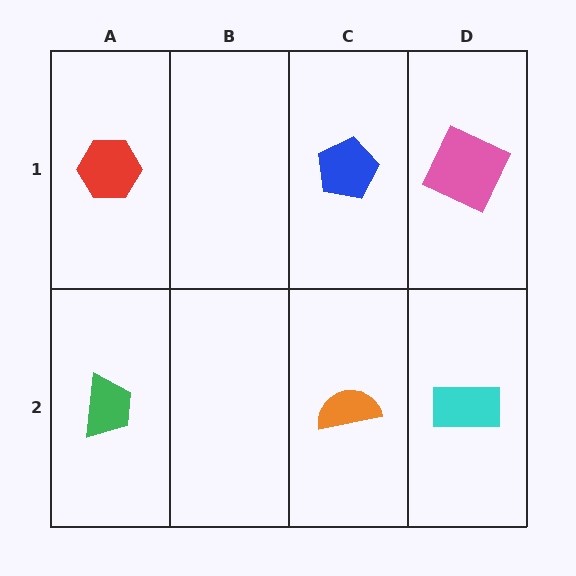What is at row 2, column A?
A green trapezoid.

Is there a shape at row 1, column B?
No, that cell is empty.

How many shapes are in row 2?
3 shapes.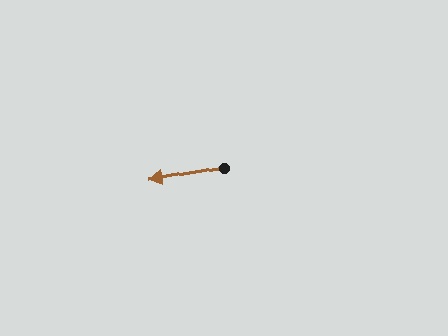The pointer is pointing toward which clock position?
Roughly 9 o'clock.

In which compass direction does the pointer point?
West.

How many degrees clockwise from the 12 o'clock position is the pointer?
Approximately 260 degrees.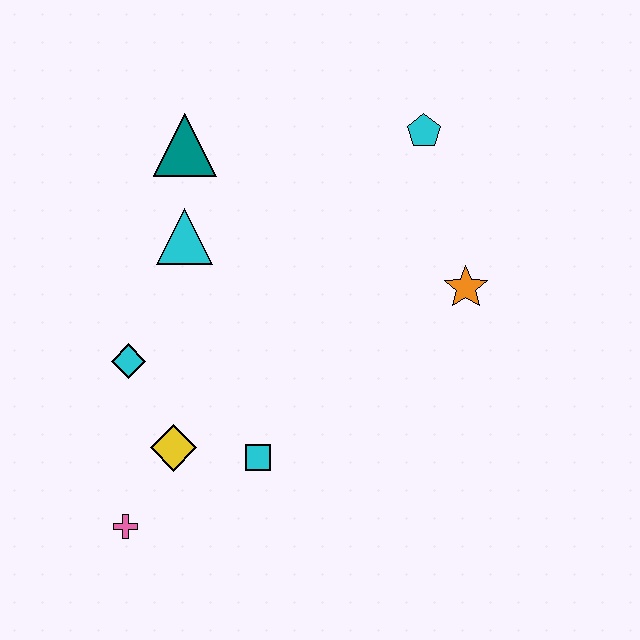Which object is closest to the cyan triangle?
The teal triangle is closest to the cyan triangle.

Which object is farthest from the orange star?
The pink cross is farthest from the orange star.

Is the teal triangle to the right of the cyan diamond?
Yes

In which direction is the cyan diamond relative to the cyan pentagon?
The cyan diamond is to the left of the cyan pentagon.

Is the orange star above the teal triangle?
No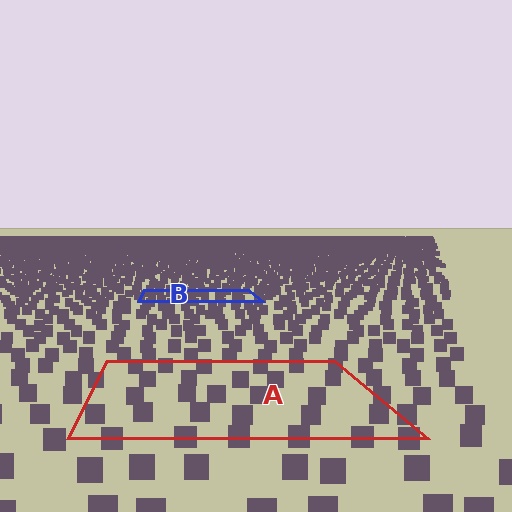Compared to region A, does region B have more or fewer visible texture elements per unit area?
Region B has more texture elements per unit area — they are packed more densely because it is farther away.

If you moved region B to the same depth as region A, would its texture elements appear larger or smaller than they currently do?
They would appear larger. At a closer depth, the same texture elements are projected at a bigger on-screen size.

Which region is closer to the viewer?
Region A is closer. The texture elements there are larger and more spread out.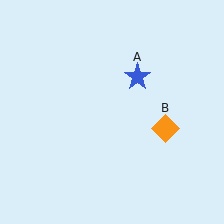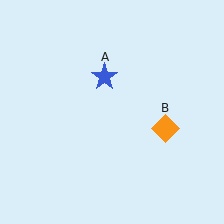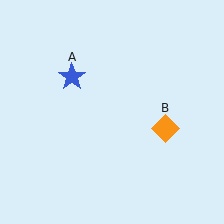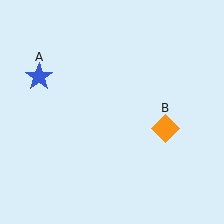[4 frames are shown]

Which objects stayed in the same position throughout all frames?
Orange diamond (object B) remained stationary.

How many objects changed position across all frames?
1 object changed position: blue star (object A).